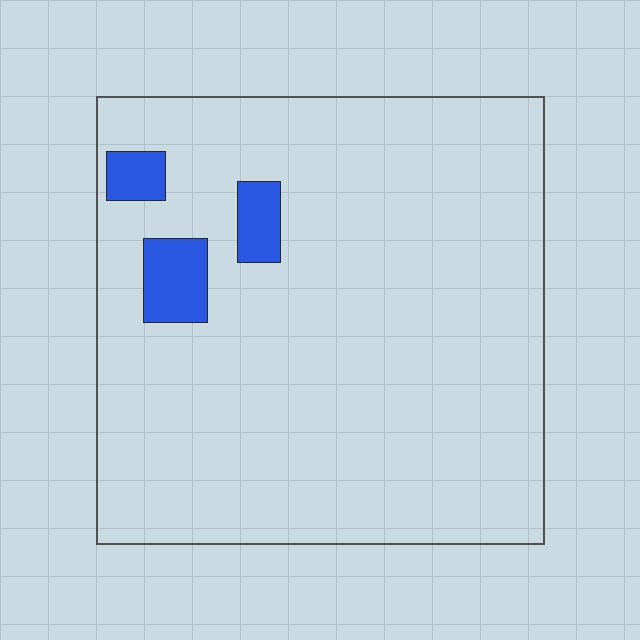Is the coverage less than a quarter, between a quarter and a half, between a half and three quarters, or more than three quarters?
Less than a quarter.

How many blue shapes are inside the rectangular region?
3.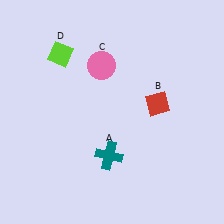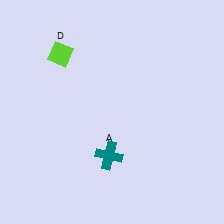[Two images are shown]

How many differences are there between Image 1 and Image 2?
There are 2 differences between the two images.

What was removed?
The red diamond (B), the pink circle (C) were removed in Image 2.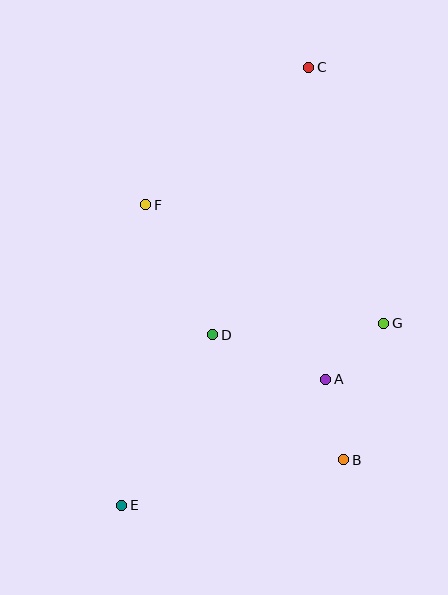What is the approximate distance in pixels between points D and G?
The distance between D and G is approximately 171 pixels.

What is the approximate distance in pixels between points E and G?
The distance between E and G is approximately 319 pixels.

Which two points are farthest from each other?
Points C and E are farthest from each other.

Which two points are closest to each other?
Points A and G are closest to each other.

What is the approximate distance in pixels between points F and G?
The distance between F and G is approximately 266 pixels.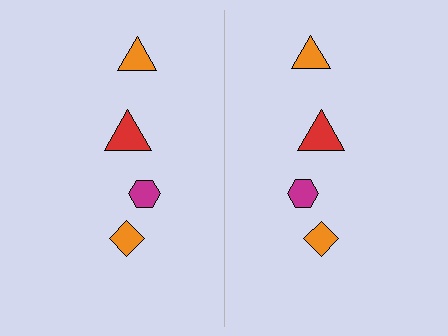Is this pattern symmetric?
Yes, this pattern has bilateral (reflection) symmetry.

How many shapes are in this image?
There are 8 shapes in this image.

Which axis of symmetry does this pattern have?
The pattern has a vertical axis of symmetry running through the center of the image.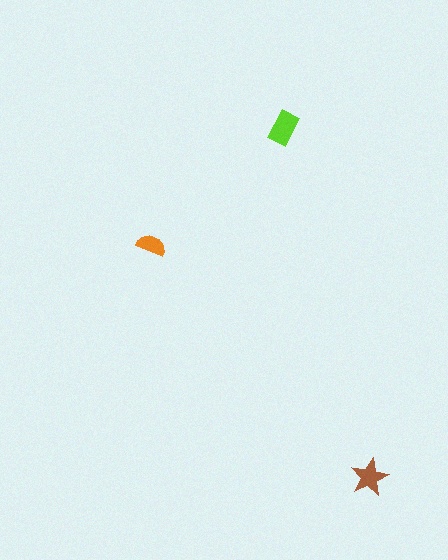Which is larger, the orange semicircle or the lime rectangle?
The lime rectangle.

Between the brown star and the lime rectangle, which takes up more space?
The lime rectangle.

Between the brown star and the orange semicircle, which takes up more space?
The brown star.